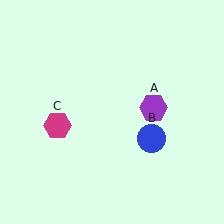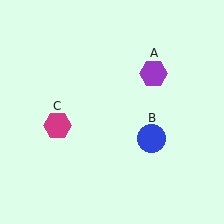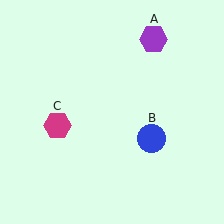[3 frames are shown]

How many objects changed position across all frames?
1 object changed position: purple hexagon (object A).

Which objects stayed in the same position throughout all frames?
Blue circle (object B) and magenta hexagon (object C) remained stationary.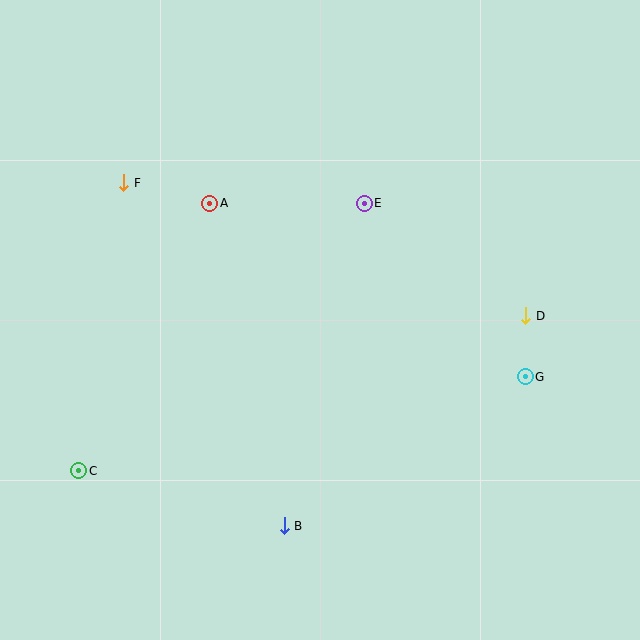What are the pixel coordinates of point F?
Point F is at (124, 183).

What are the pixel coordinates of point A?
Point A is at (210, 203).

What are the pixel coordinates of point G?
Point G is at (525, 377).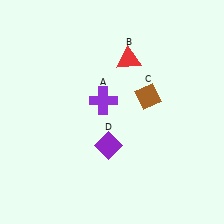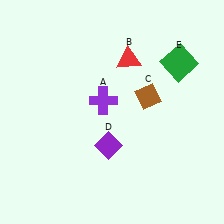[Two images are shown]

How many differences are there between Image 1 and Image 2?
There is 1 difference between the two images.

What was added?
A green square (E) was added in Image 2.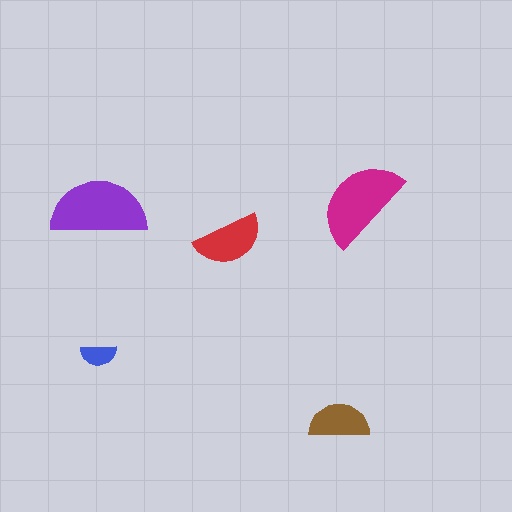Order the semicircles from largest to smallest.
the purple one, the magenta one, the red one, the brown one, the blue one.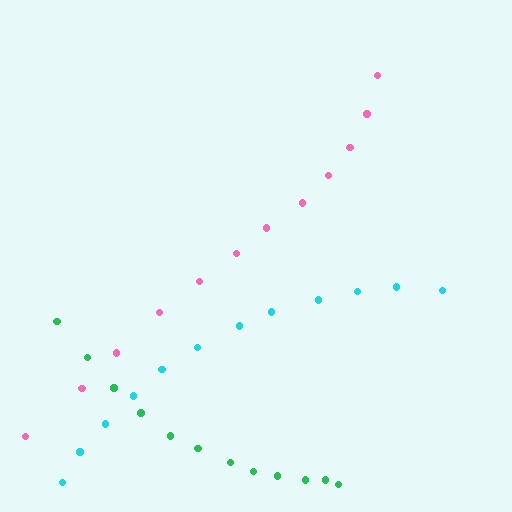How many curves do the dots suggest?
There are 3 distinct paths.